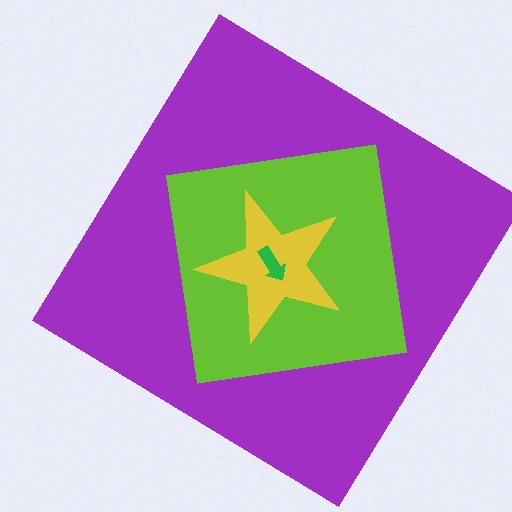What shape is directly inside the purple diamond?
The lime square.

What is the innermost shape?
The green arrow.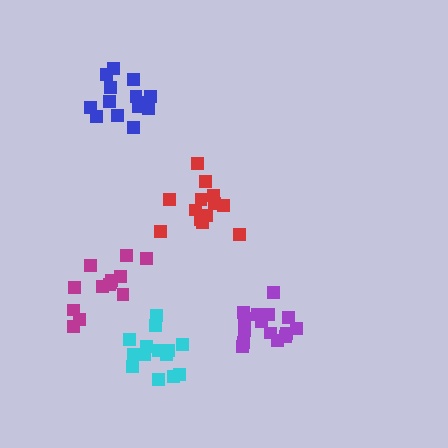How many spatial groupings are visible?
There are 5 spatial groupings.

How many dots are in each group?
Group 1: 15 dots, Group 2: 13 dots, Group 3: 13 dots, Group 4: 14 dots, Group 5: 14 dots (69 total).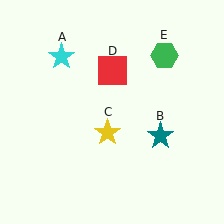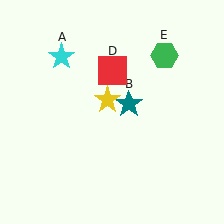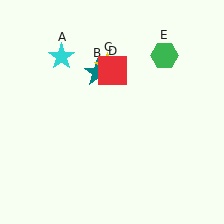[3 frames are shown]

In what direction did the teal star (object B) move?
The teal star (object B) moved up and to the left.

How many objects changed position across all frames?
2 objects changed position: teal star (object B), yellow star (object C).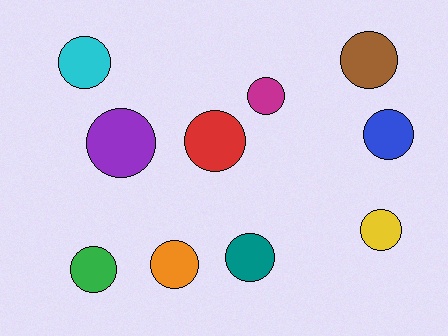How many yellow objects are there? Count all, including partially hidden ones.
There is 1 yellow object.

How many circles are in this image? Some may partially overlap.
There are 10 circles.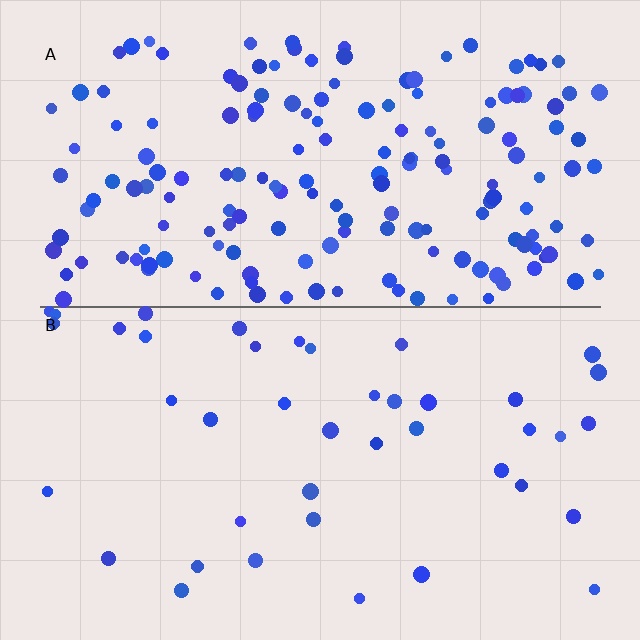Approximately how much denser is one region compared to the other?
Approximately 4.1× — region A over region B.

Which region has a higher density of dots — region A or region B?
A (the top).